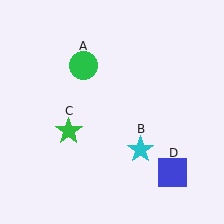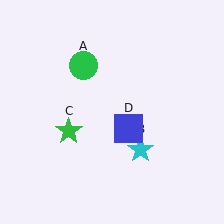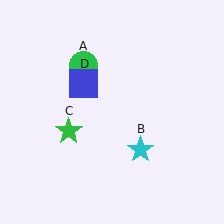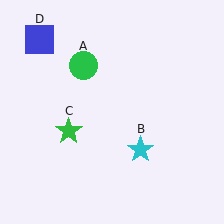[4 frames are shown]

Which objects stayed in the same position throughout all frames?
Green circle (object A) and cyan star (object B) and green star (object C) remained stationary.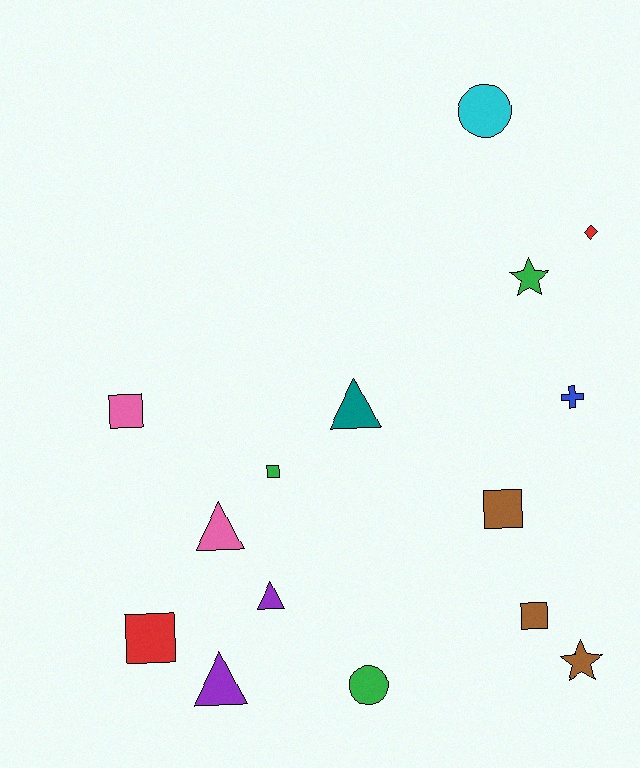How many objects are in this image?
There are 15 objects.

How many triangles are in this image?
There are 4 triangles.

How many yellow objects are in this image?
There are no yellow objects.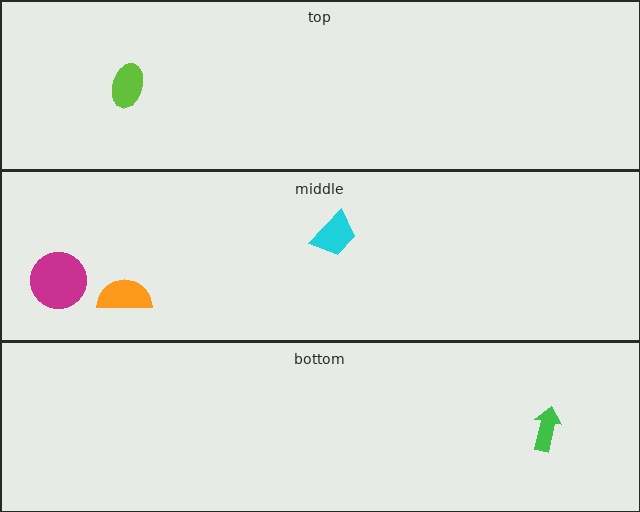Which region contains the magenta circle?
The middle region.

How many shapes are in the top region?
1.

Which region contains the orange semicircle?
The middle region.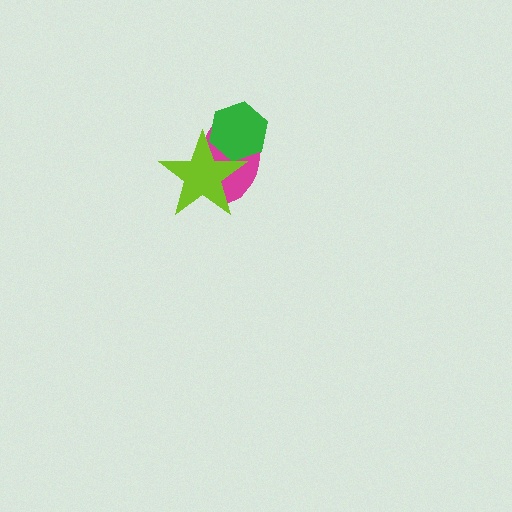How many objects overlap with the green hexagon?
2 objects overlap with the green hexagon.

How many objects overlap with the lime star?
2 objects overlap with the lime star.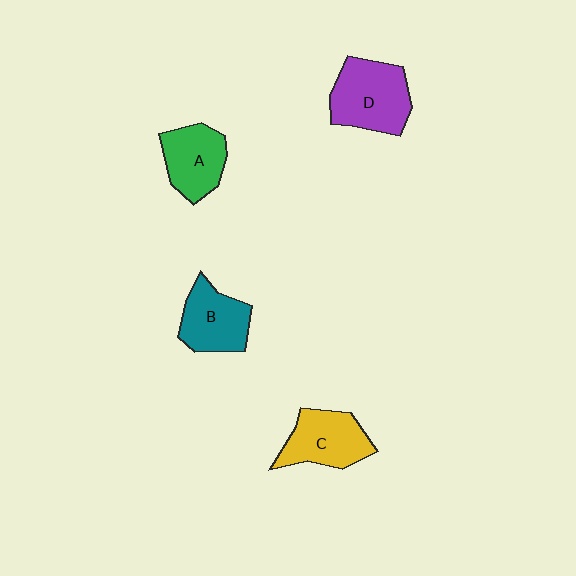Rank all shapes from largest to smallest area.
From largest to smallest: D (purple), C (yellow), B (teal), A (green).